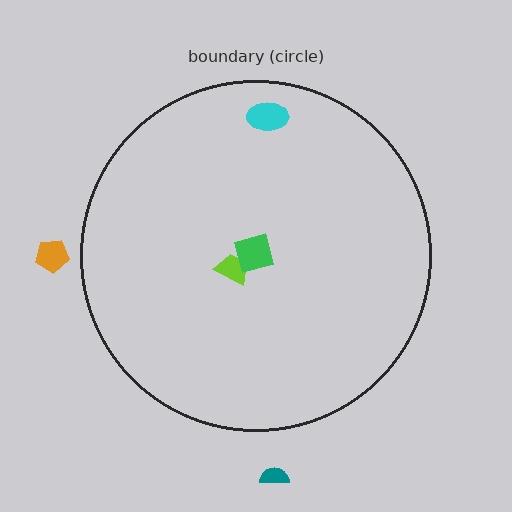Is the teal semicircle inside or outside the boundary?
Outside.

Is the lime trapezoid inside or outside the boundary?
Inside.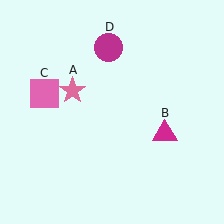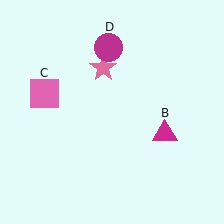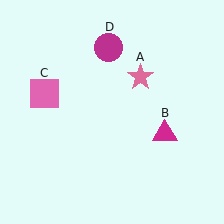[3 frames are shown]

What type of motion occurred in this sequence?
The pink star (object A) rotated clockwise around the center of the scene.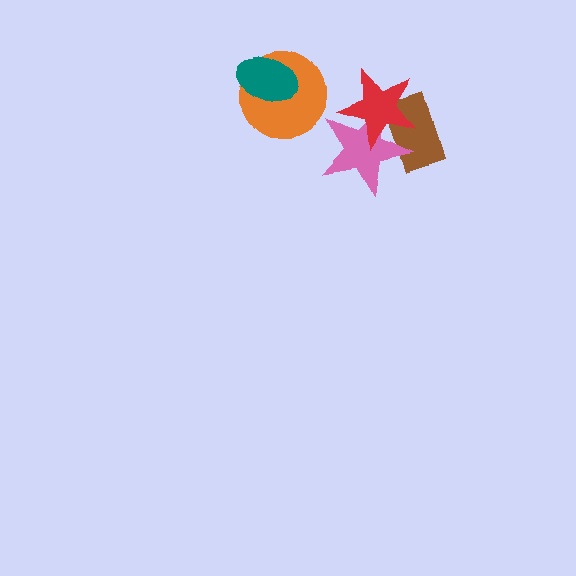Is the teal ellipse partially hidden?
No, no other shape covers it.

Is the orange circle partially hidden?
Yes, it is partially covered by another shape.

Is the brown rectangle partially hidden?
Yes, it is partially covered by another shape.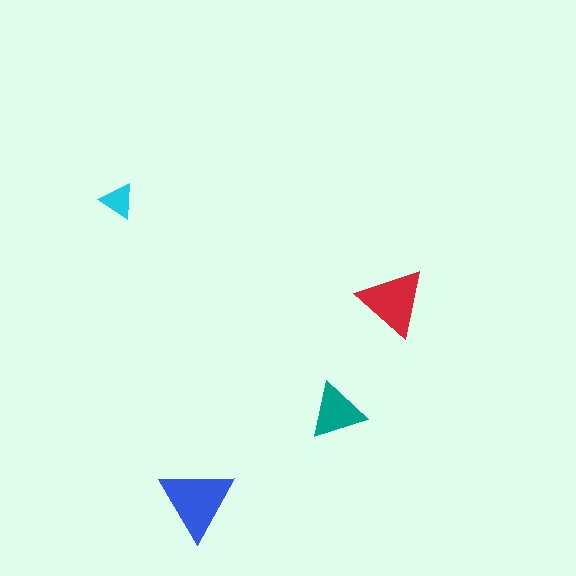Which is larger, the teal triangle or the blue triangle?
The blue one.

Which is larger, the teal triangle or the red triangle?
The red one.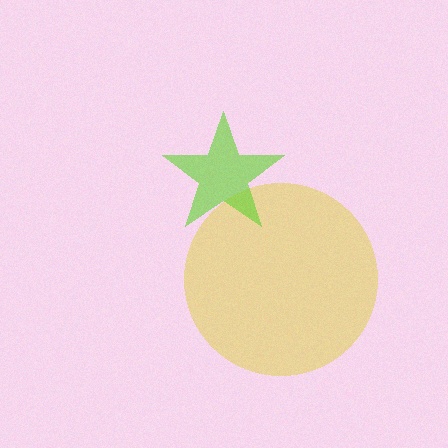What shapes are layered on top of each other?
The layered shapes are: a yellow circle, a lime star.